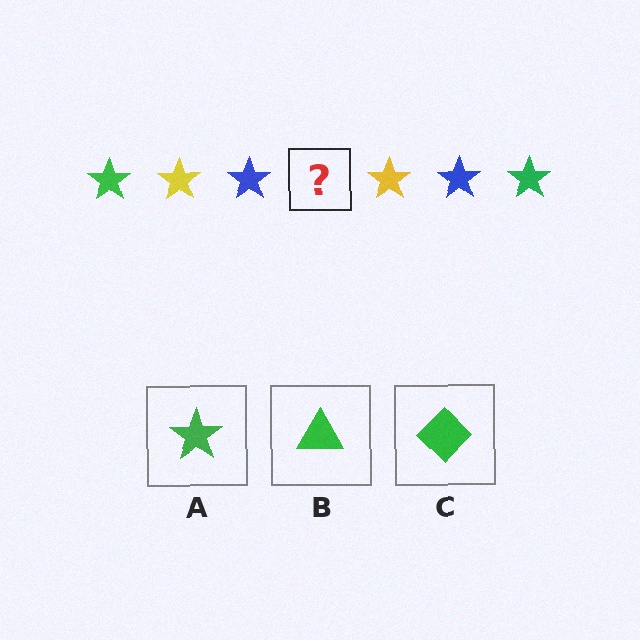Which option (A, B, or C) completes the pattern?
A.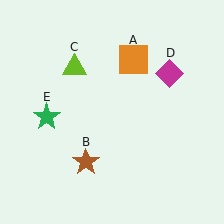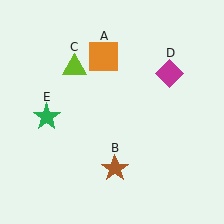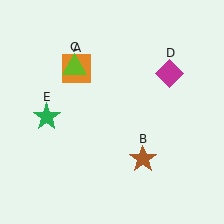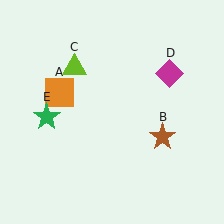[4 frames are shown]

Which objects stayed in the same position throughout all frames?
Lime triangle (object C) and magenta diamond (object D) and green star (object E) remained stationary.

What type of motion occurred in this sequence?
The orange square (object A), brown star (object B) rotated counterclockwise around the center of the scene.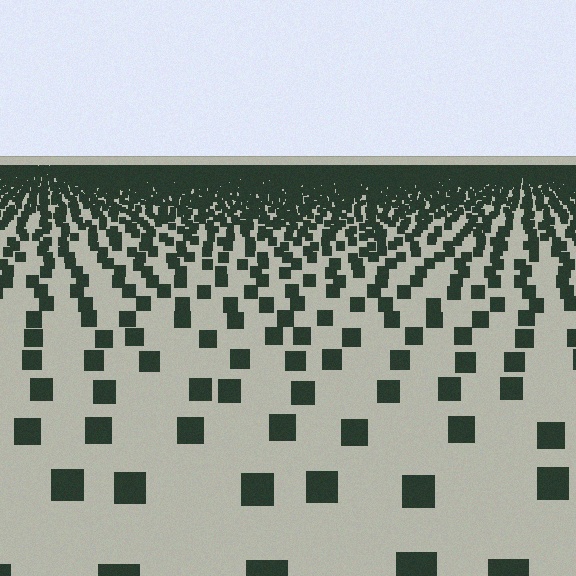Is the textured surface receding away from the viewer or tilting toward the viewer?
The surface is receding away from the viewer. Texture elements get smaller and denser toward the top.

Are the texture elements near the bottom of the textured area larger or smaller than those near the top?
Larger. Near the bottom, elements are closer to the viewer and appear at a bigger on-screen size.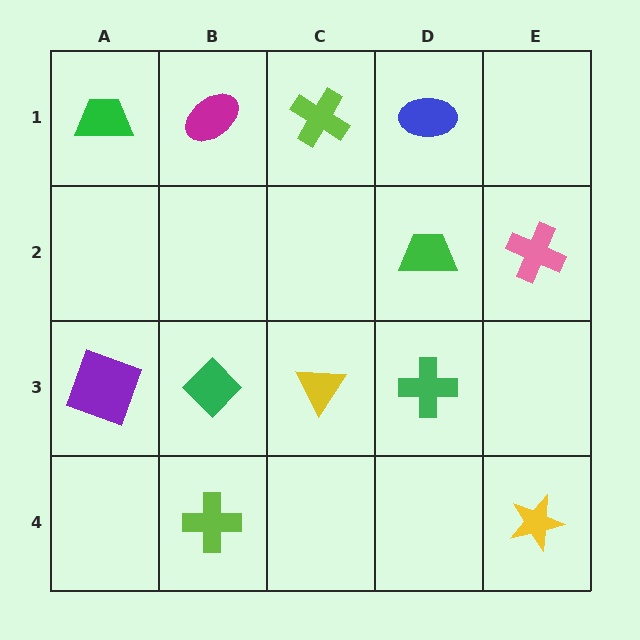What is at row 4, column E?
A yellow star.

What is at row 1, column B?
A magenta ellipse.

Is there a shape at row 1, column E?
No, that cell is empty.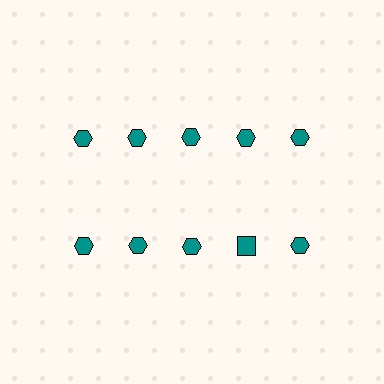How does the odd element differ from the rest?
It has a different shape: square instead of hexagon.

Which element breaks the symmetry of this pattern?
The teal square in the second row, second from right column breaks the symmetry. All other shapes are teal hexagons.